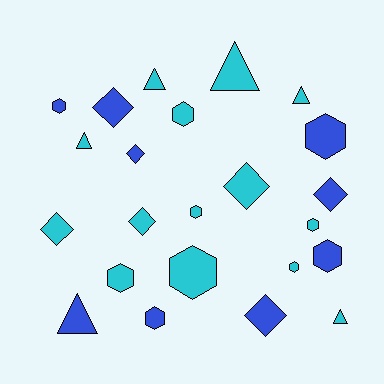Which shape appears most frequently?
Hexagon, with 10 objects.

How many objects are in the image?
There are 23 objects.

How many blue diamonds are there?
There are 4 blue diamonds.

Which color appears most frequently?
Cyan, with 14 objects.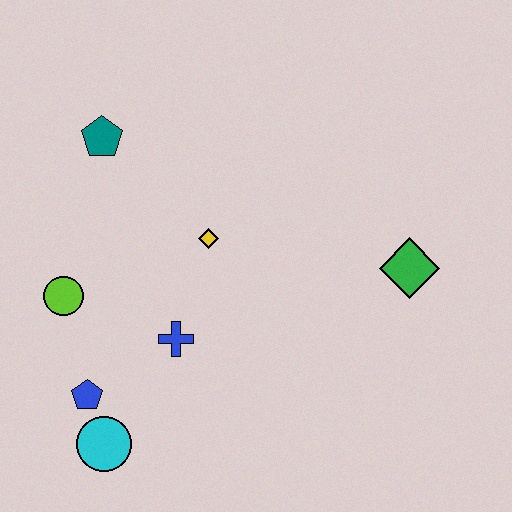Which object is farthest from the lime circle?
The green diamond is farthest from the lime circle.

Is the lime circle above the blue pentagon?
Yes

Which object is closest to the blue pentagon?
The cyan circle is closest to the blue pentagon.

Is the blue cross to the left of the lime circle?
No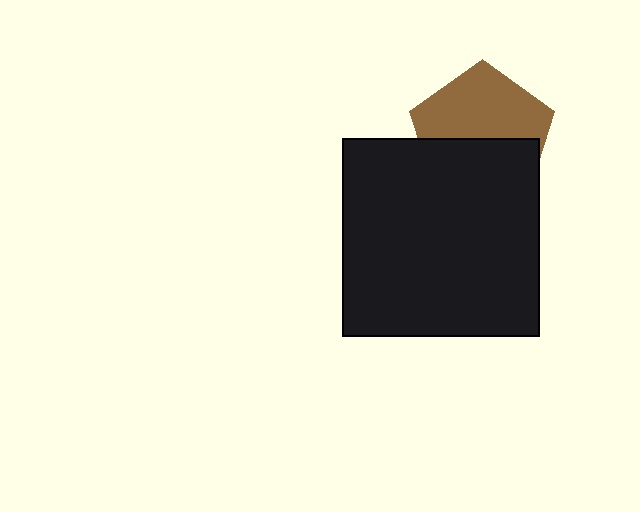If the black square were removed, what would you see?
You would see the complete brown pentagon.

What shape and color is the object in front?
The object in front is a black square.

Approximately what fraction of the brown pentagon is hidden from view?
Roughly 47% of the brown pentagon is hidden behind the black square.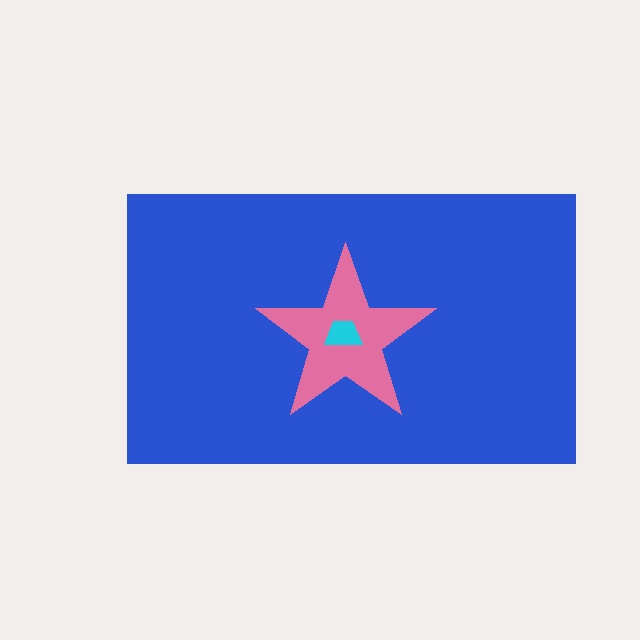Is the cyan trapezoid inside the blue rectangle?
Yes.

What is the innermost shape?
The cyan trapezoid.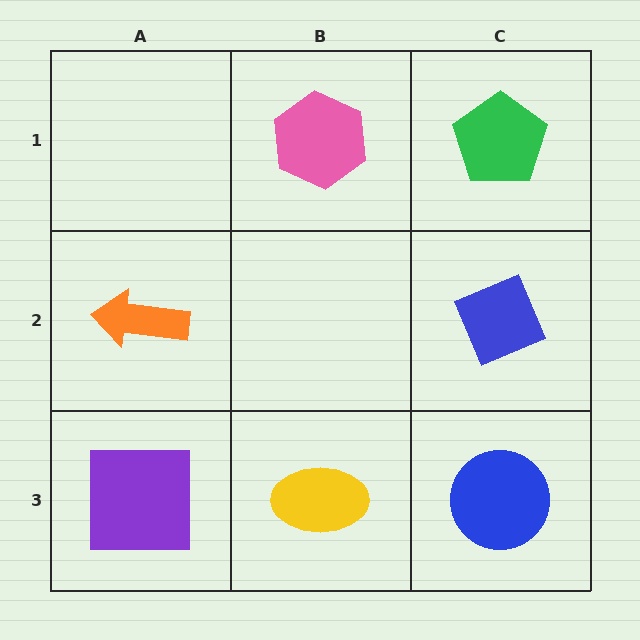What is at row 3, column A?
A purple square.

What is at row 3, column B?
A yellow ellipse.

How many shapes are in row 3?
3 shapes.